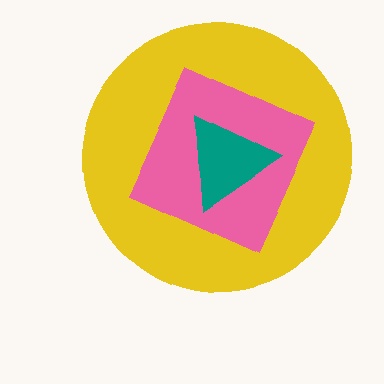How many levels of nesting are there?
3.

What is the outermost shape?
The yellow circle.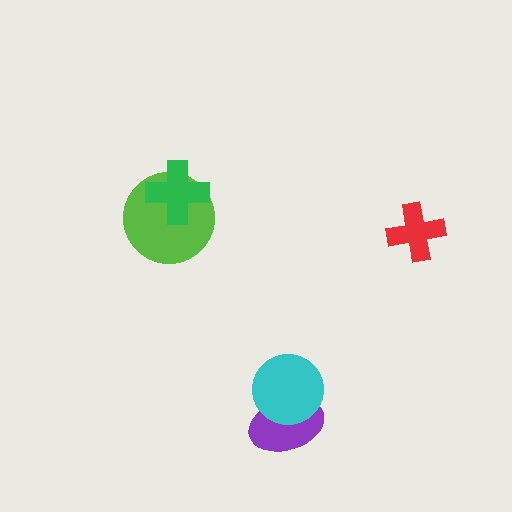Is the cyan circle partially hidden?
No, no other shape covers it.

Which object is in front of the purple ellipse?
The cyan circle is in front of the purple ellipse.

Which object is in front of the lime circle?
The green cross is in front of the lime circle.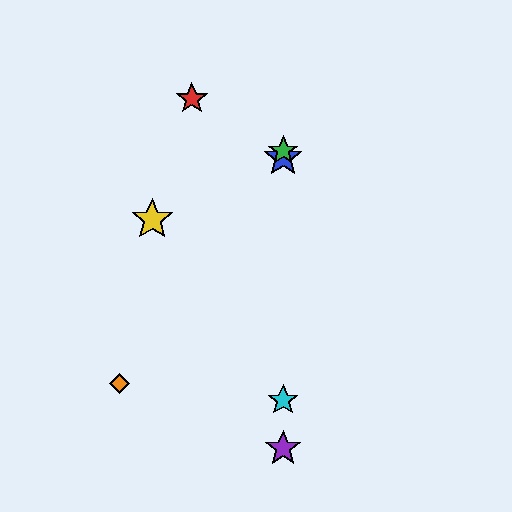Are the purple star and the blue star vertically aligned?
Yes, both are at x≈283.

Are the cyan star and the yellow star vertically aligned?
No, the cyan star is at x≈283 and the yellow star is at x≈152.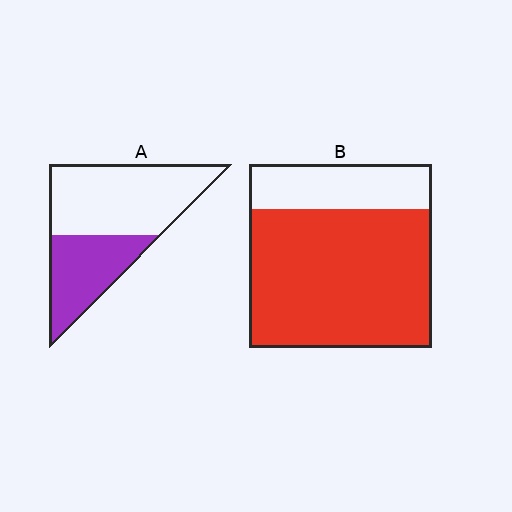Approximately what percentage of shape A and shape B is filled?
A is approximately 40% and B is approximately 75%.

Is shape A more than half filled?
No.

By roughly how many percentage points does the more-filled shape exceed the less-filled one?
By roughly 40 percentage points (B over A).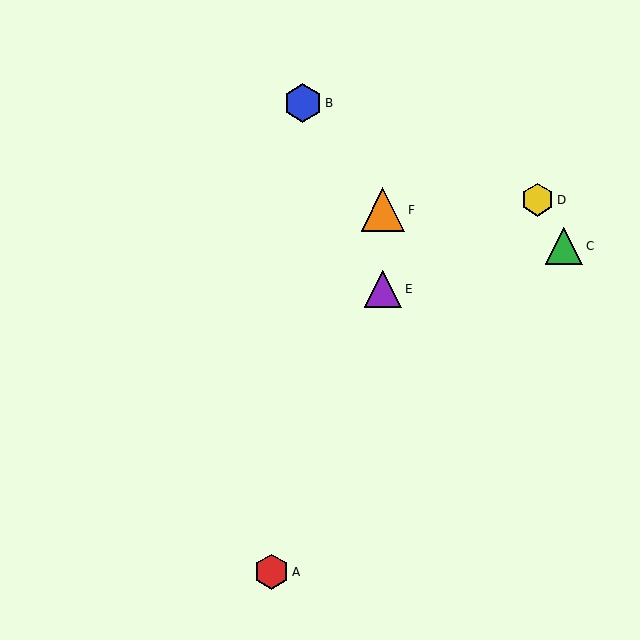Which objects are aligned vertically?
Objects E, F are aligned vertically.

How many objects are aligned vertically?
2 objects (E, F) are aligned vertically.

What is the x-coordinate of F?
Object F is at x≈383.